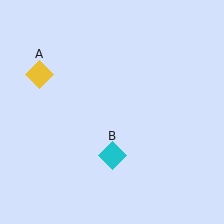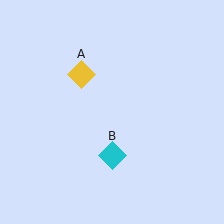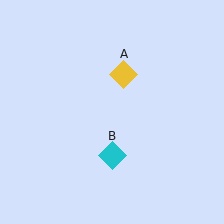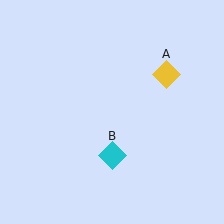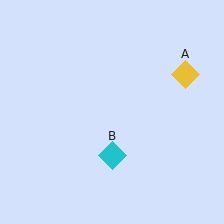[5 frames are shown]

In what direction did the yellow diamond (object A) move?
The yellow diamond (object A) moved right.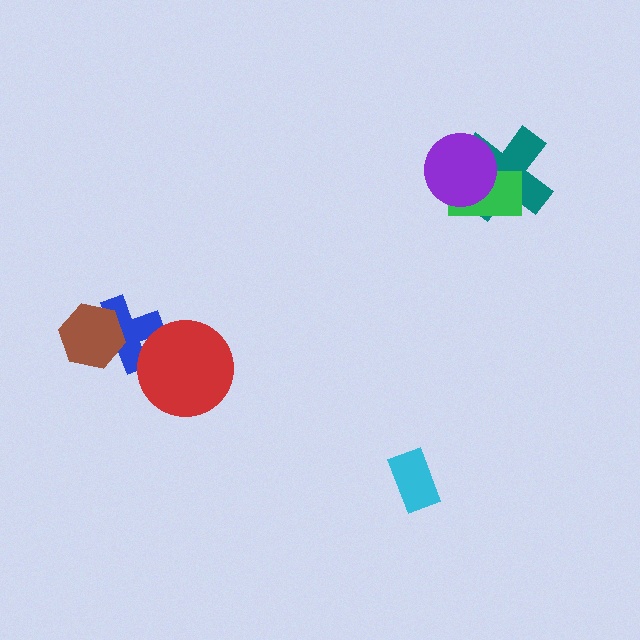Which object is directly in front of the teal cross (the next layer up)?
The green rectangle is directly in front of the teal cross.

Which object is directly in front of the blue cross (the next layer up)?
The brown hexagon is directly in front of the blue cross.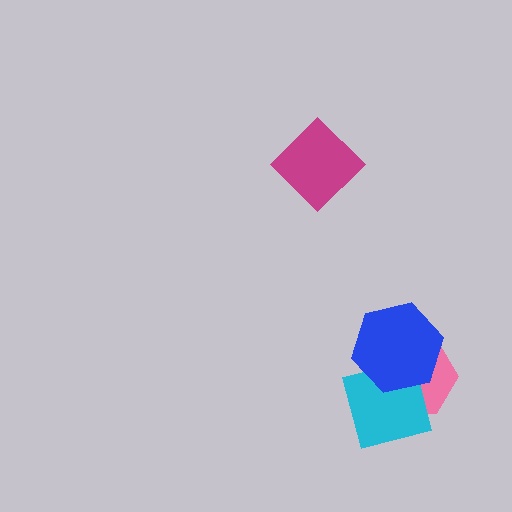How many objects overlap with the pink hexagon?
2 objects overlap with the pink hexagon.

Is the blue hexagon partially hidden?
No, no other shape covers it.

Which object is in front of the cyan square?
The blue hexagon is in front of the cyan square.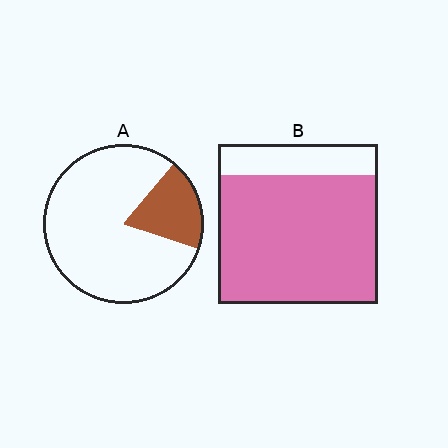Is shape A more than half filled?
No.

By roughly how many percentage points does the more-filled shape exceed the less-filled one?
By roughly 60 percentage points (B over A).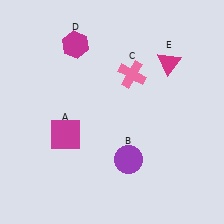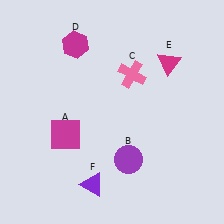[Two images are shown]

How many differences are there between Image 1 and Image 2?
There is 1 difference between the two images.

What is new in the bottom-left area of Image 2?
A purple triangle (F) was added in the bottom-left area of Image 2.